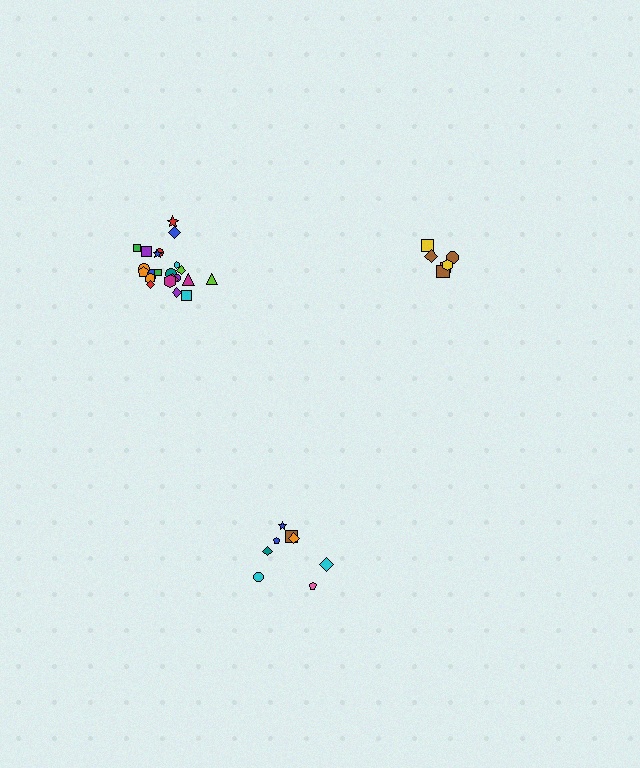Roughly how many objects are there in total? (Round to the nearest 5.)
Roughly 35 objects in total.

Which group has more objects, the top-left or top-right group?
The top-left group.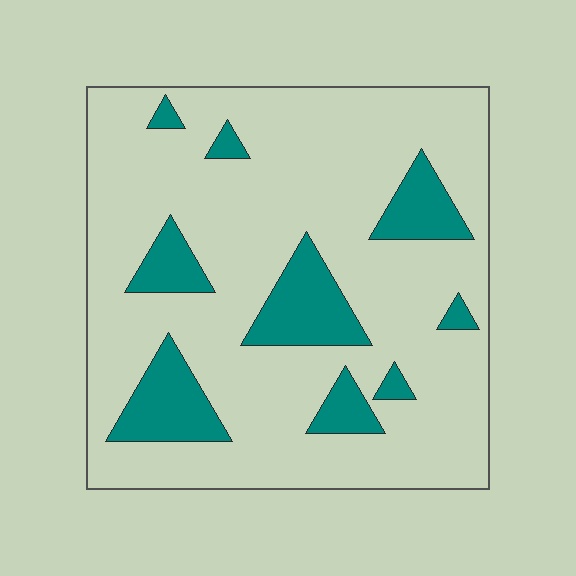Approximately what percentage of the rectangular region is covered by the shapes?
Approximately 20%.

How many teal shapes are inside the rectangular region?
9.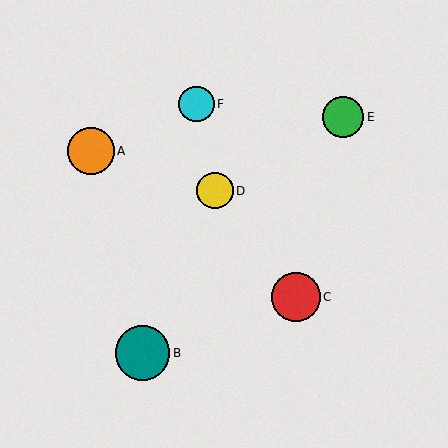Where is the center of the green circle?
The center of the green circle is at (343, 117).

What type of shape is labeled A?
Shape A is an orange circle.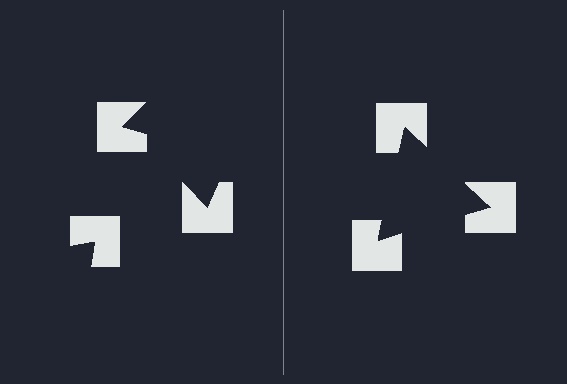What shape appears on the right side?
An illusory triangle.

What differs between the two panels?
The notched squares are positioned identically on both sides; only the wedge orientations differ. On the right they align to a triangle; on the left they are misaligned.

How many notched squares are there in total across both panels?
6 — 3 on each side.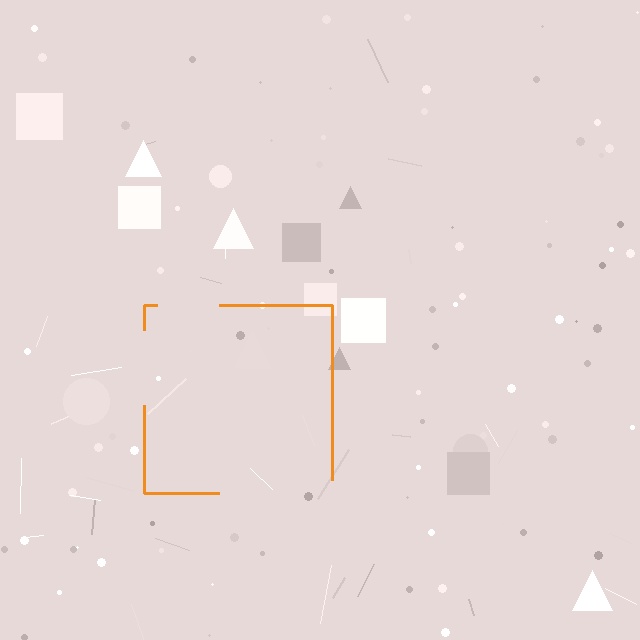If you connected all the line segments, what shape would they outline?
They would outline a square.